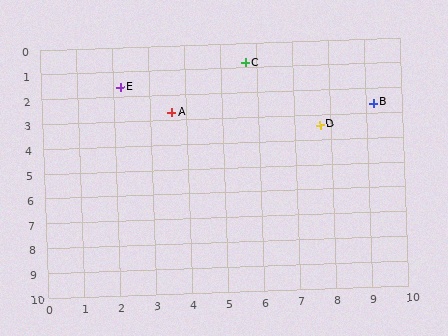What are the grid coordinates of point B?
Point B is at approximately (9.2, 2.6).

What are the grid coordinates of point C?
Point C is at approximately (5.7, 0.8).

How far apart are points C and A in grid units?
Points C and A are about 2.8 grid units apart.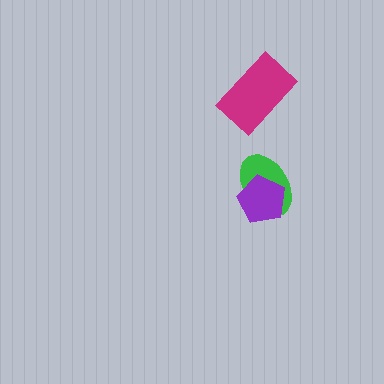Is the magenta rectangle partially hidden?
No, no other shape covers it.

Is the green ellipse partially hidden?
Yes, it is partially covered by another shape.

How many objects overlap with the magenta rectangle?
0 objects overlap with the magenta rectangle.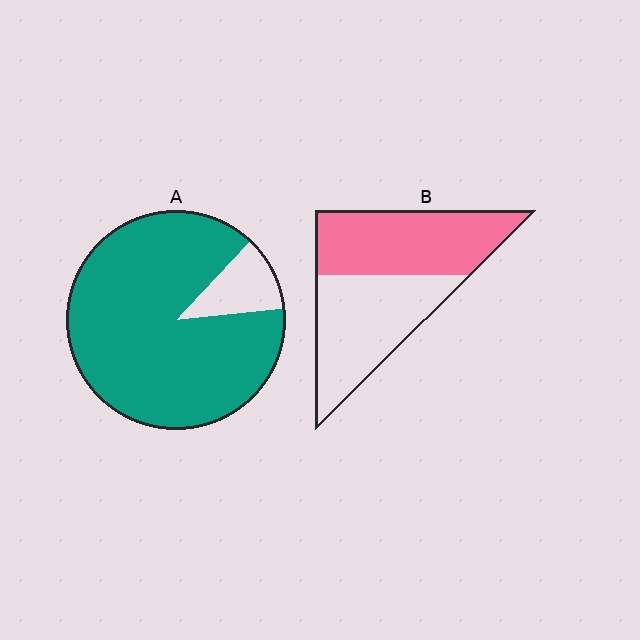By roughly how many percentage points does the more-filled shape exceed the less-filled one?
By roughly 40 percentage points (A over B).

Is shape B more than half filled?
Roughly half.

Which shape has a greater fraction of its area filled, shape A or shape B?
Shape A.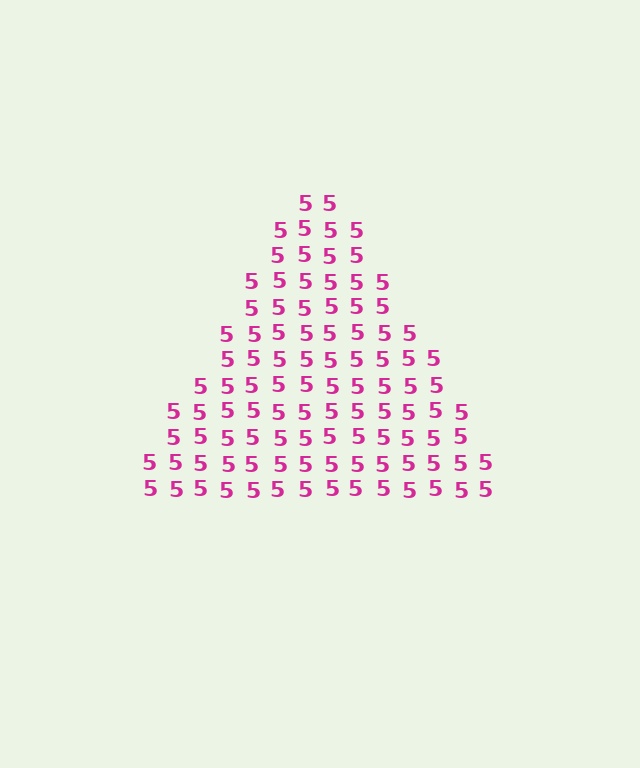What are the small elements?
The small elements are digit 5's.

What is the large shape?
The large shape is a triangle.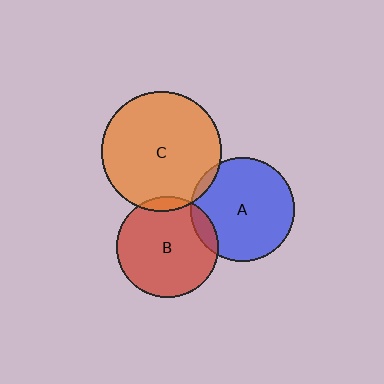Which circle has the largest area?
Circle C (orange).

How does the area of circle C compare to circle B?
Approximately 1.4 times.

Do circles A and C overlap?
Yes.